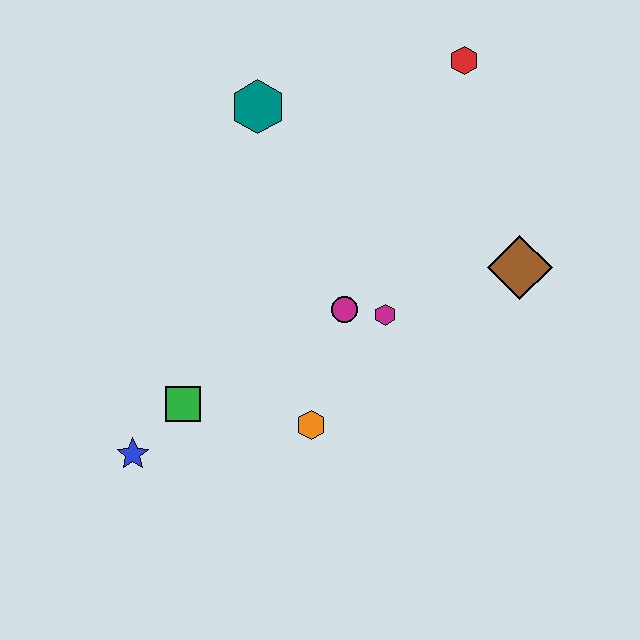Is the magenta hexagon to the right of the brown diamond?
No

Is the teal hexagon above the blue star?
Yes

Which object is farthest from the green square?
The red hexagon is farthest from the green square.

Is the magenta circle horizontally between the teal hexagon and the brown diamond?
Yes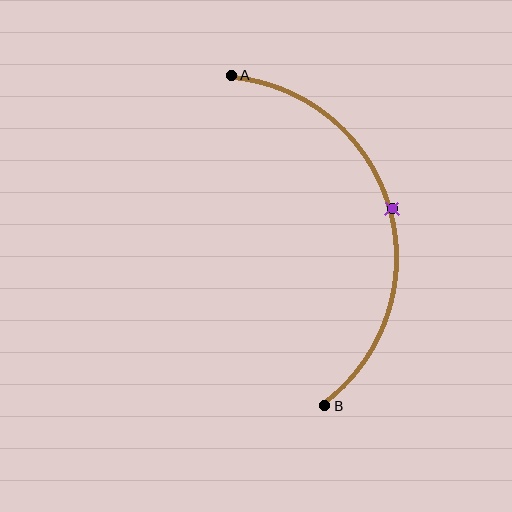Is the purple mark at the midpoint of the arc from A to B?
Yes. The purple mark lies on the arc at equal arc-length from both A and B — it is the arc midpoint.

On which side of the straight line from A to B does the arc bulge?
The arc bulges to the right of the straight line connecting A and B.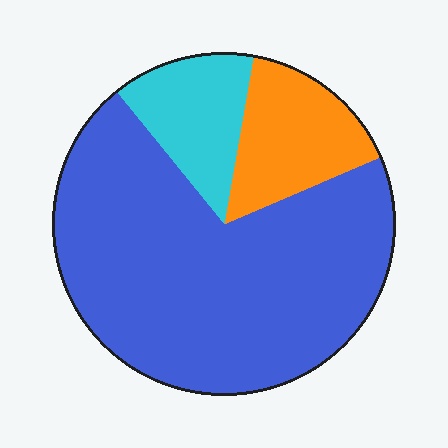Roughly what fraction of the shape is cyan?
Cyan covers about 15% of the shape.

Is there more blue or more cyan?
Blue.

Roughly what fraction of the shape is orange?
Orange covers 16% of the shape.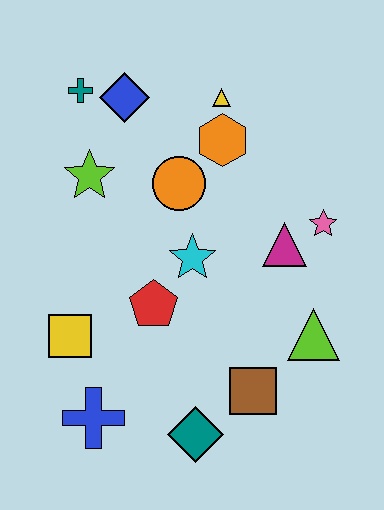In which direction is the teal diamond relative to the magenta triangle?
The teal diamond is below the magenta triangle.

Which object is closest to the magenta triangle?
The pink star is closest to the magenta triangle.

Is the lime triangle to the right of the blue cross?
Yes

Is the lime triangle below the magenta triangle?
Yes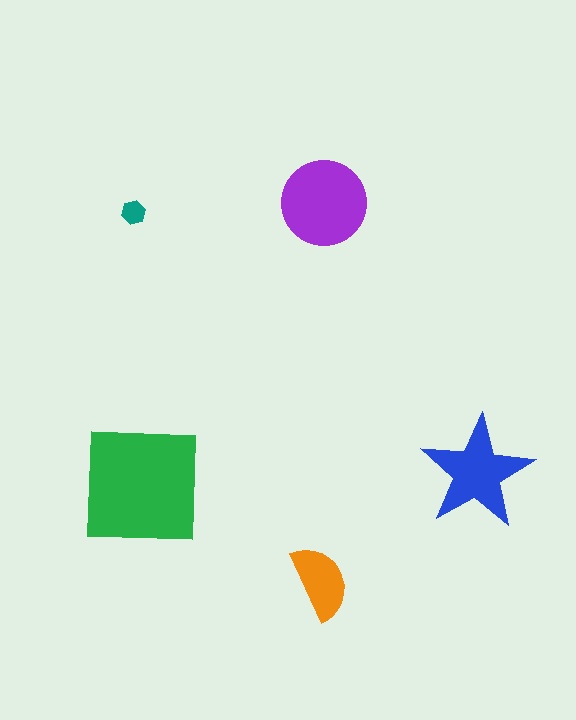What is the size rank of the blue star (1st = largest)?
3rd.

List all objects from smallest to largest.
The teal hexagon, the orange semicircle, the blue star, the purple circle, the green square.